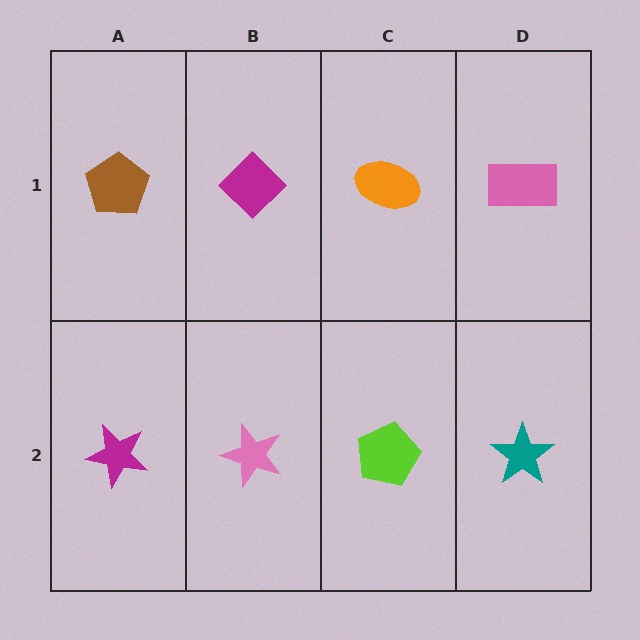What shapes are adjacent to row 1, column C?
A lime pentagon (row 2, column C), a magenta diamond (row 1, column B), a pink rectangle (row 1, column D).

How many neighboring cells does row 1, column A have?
2.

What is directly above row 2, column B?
A magenta diamond.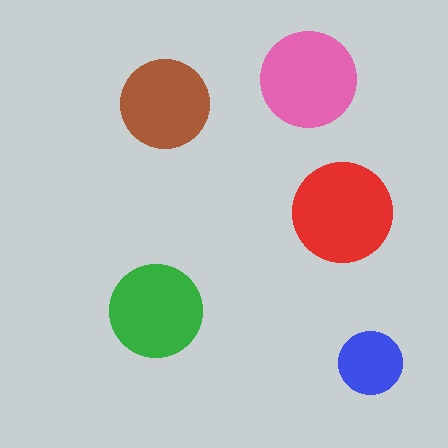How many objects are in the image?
There are 5 objects in the image.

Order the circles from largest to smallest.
the red one, the pink one, the green one, the brown one, the blue one.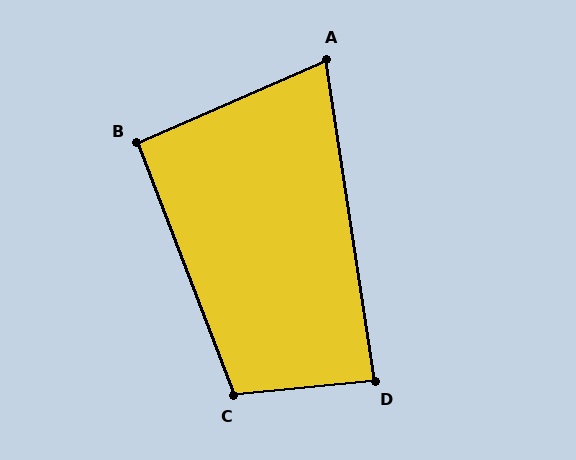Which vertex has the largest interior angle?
C, at approximately 105 degrees.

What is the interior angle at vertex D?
Approximately 87 degrees (approximately right).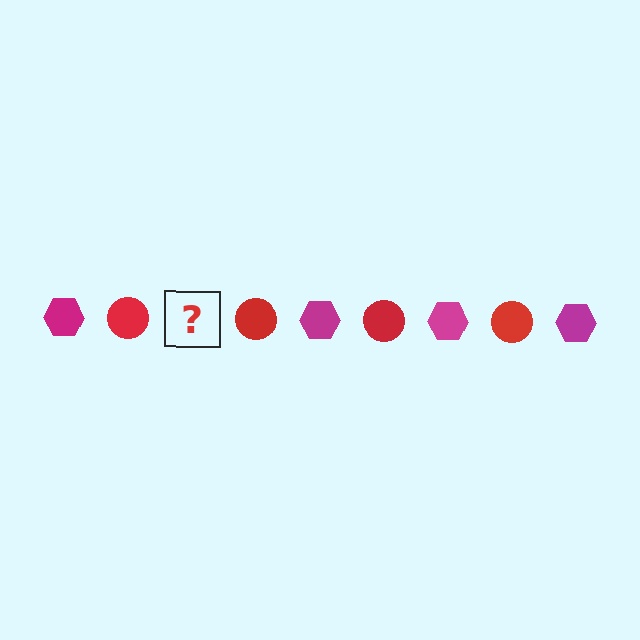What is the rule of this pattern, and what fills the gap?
The rule is that the pattern alternates between magenta hexagon and red circle. The gap should be filled with a magenta hexagon.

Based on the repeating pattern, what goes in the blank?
The blank should be a magenta hexagon.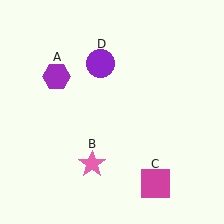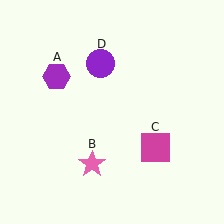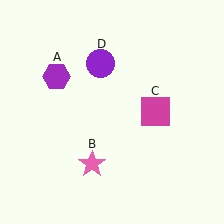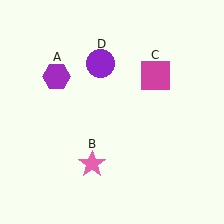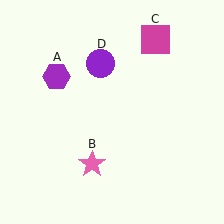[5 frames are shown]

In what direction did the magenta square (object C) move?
The magenta square (object C) moved up.